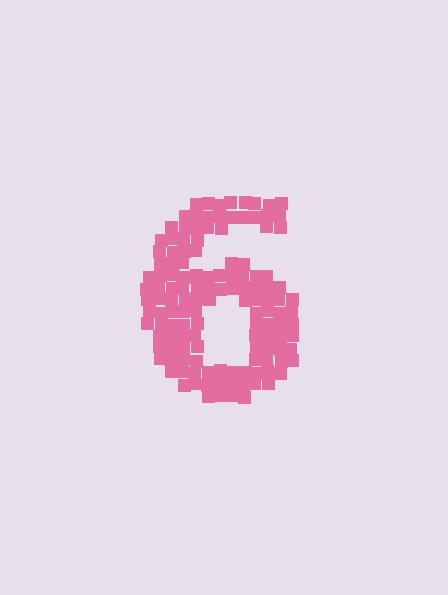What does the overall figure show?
The overall figure shows the digit 6.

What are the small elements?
The small elements are squares.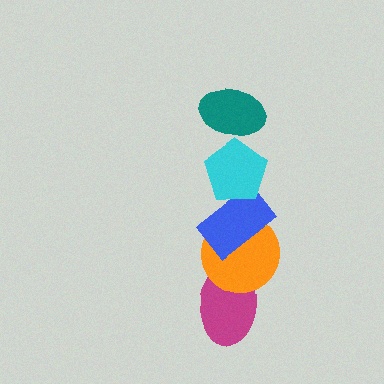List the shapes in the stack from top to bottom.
From top to bottom: the teal ellipse, the cyan pentagon, the blue rectangle, the orange circle, the magenta ellipse.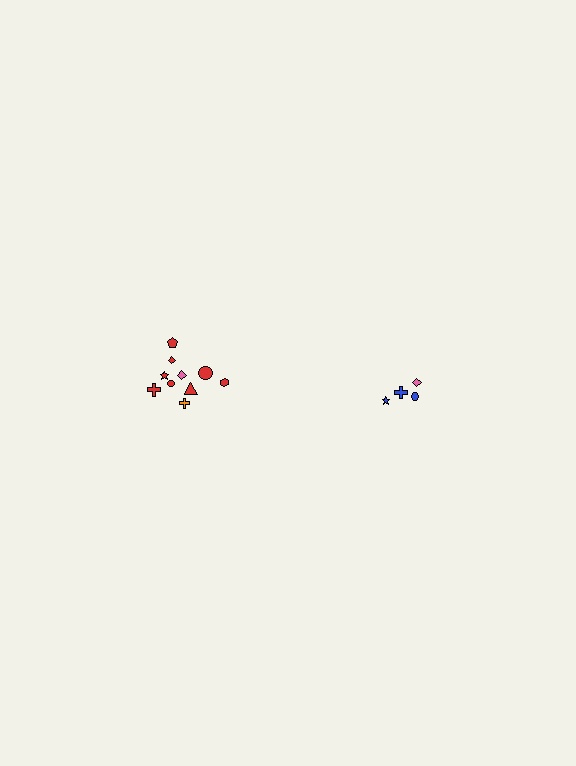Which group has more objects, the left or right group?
The left group.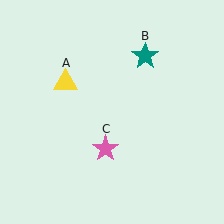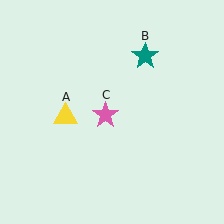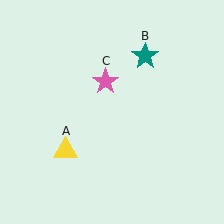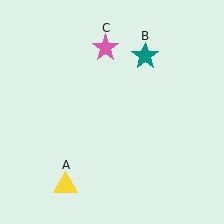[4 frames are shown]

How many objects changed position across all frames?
2 objects changed position: yellow triangle (object A), pink star (object C).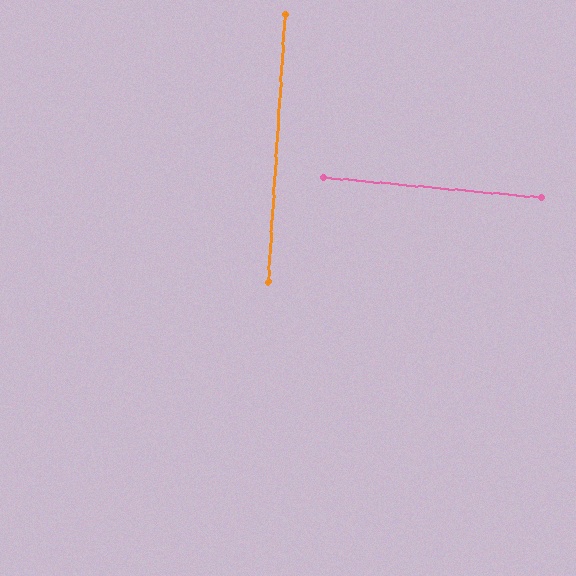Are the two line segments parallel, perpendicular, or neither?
Perpendicular — they meet at approximately 88°.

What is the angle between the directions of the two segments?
Approximately 88 degrees.